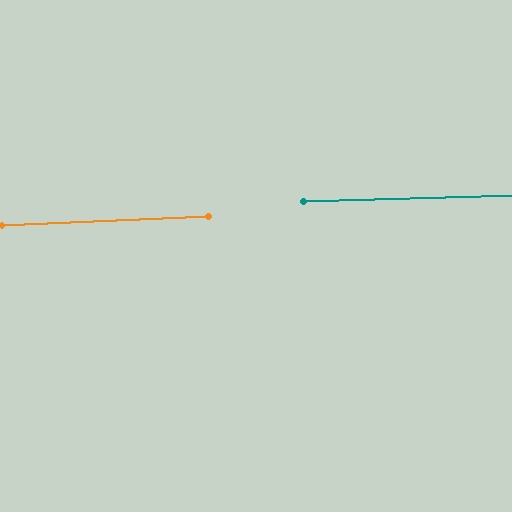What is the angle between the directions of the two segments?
Approximately 1 degree.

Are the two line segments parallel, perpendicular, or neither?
Parallel — their directions differ by only 0.9°.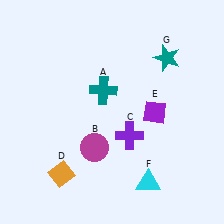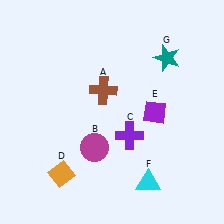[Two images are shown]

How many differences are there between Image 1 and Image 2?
There is 1 difference between the two images.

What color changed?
The cross (A) changed from teal in Image 1 to brown in Image 2.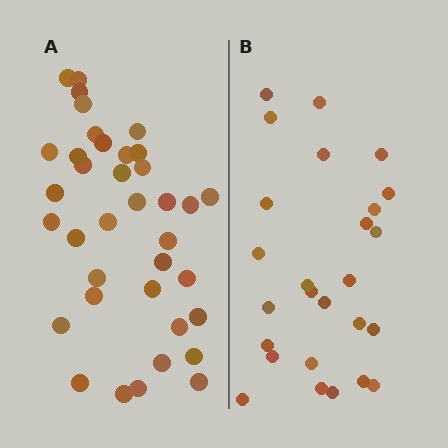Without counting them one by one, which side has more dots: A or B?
Region A (the left region) has more dots.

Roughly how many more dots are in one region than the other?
Region A has roughly 12 or so more dots than region B.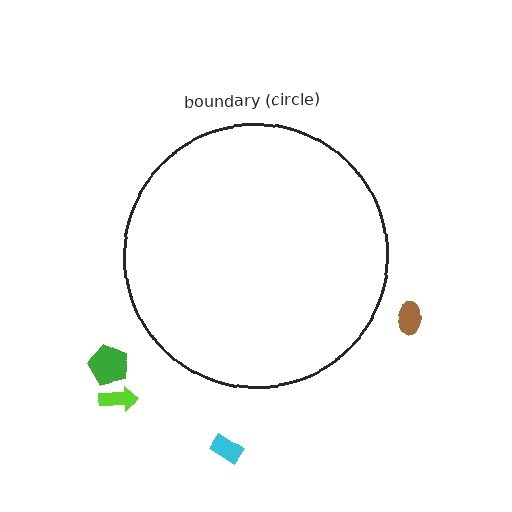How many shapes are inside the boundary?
0 inside, 4 outside.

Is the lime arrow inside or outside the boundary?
Outside.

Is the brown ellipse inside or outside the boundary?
Outside.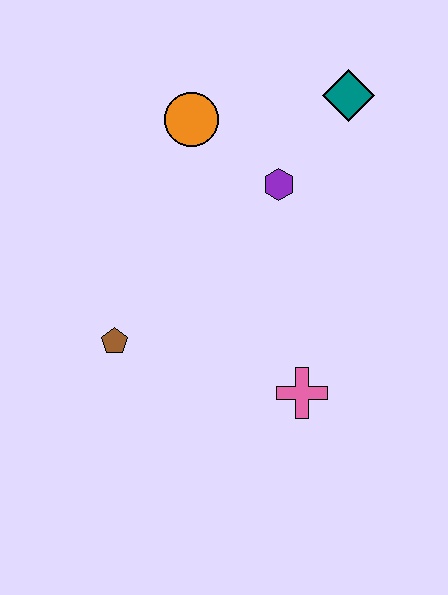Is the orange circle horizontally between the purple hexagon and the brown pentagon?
Yes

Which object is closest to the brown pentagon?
The pink cross is closest to the brown pentagon.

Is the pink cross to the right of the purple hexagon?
Yes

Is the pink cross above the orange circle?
No